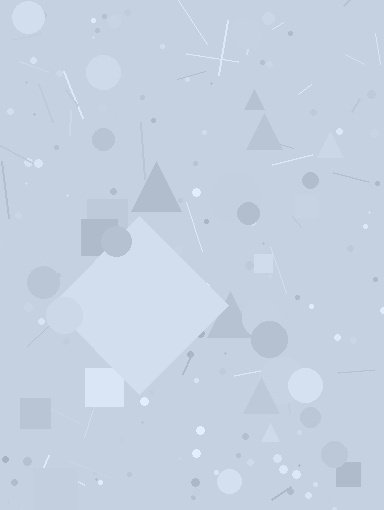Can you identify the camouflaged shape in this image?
The camouflaged shape is a diamond.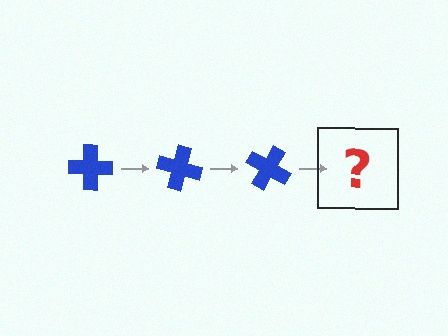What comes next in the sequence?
The next element should be a blue cross rotated 45 degrees.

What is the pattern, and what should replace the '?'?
The pattern is that the cross rotates 15 degrees each step. The '?' should be a blue cross rotated 45 degrees.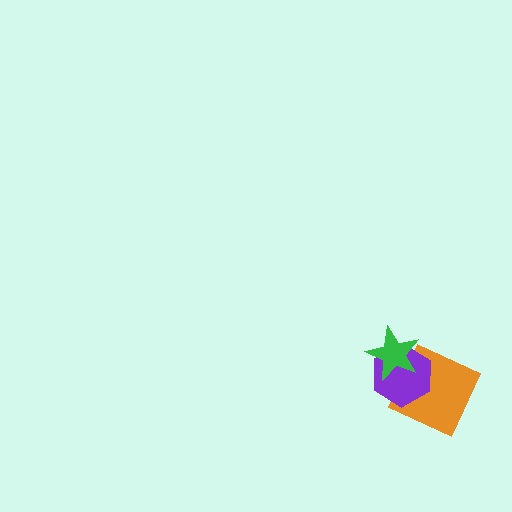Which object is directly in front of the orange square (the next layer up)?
The purple hexagon is directly in front of the orange square.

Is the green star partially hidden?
No, no other shape covers it.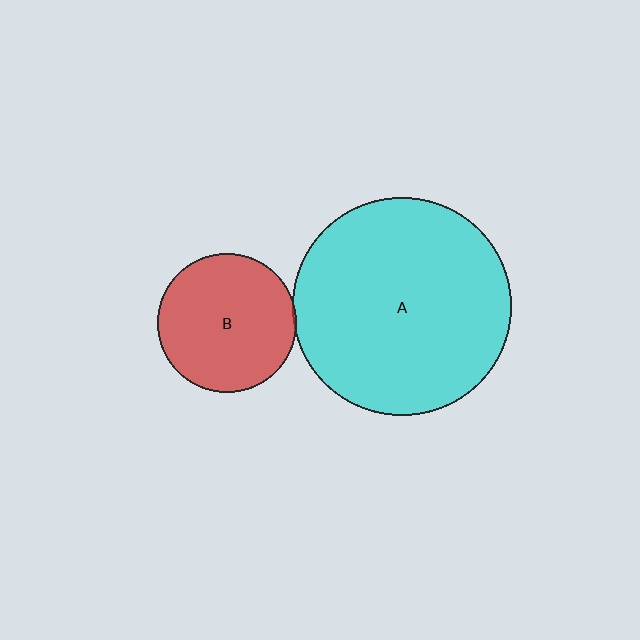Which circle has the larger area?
Circle A (cyan).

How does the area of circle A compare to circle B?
Approximately 2.5 times.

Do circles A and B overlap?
Yes.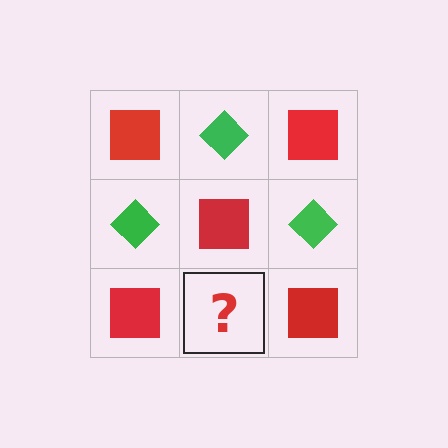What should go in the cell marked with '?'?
The missing cell should contain a green diamond.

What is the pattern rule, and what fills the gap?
The rule is that it alternates red square and green diamond in a checkerboard pattern. The gap should be filled with a green diamond.